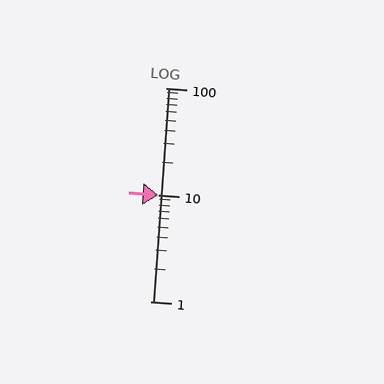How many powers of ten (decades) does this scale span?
The scale spans 2 decades, from 1 to 100.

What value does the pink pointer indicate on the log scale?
The pointer indicates approximately 10.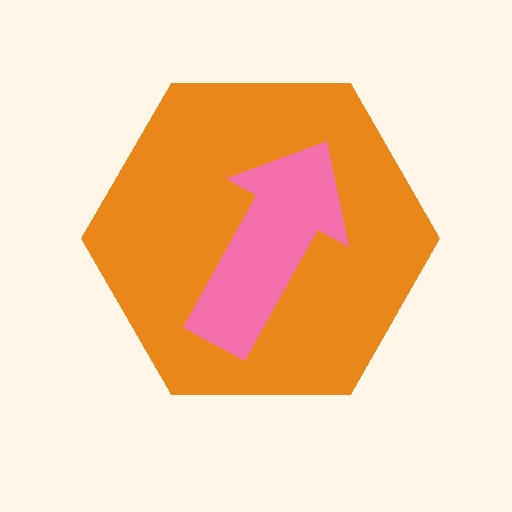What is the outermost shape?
The orange hexagon.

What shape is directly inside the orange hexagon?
The pink arrow.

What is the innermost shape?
The pink arrow.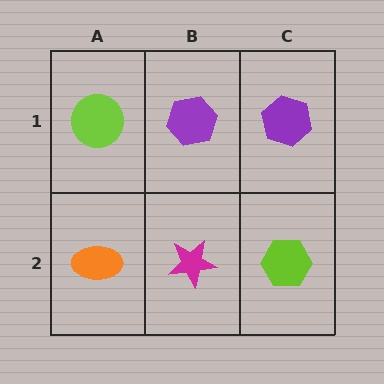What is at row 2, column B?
A magenta star.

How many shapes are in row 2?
3 shapes.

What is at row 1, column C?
A purple hexagon.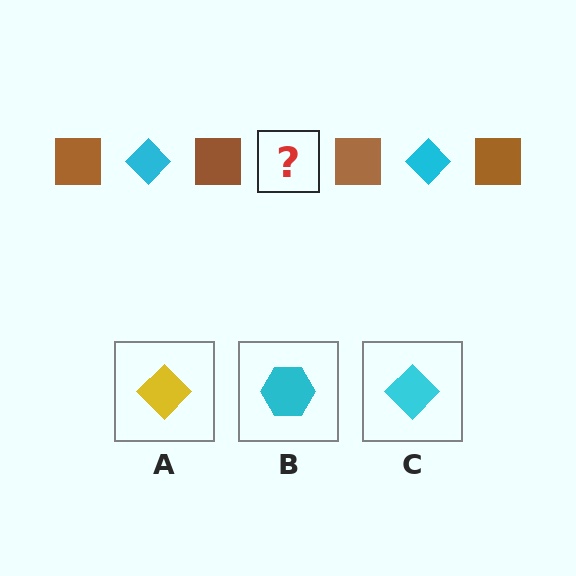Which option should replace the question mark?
Option C.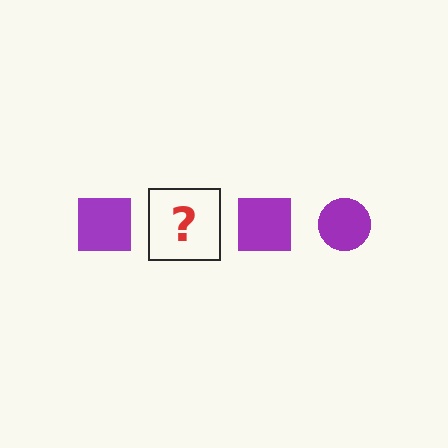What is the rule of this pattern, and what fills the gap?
The rule is that the pattern cycles through square, circle shapes in purple. The gap should be filled with a purple circle.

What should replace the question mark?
The question mark should be replaced with a purple circle.